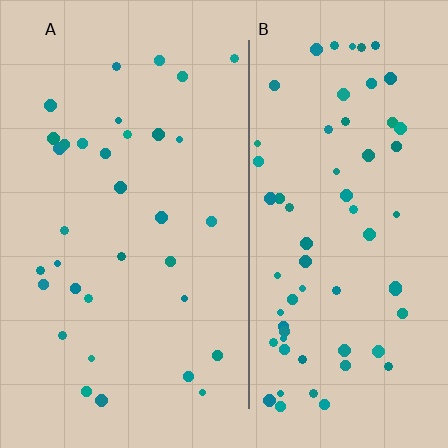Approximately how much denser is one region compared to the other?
Approximately 2.0× — region B over region A.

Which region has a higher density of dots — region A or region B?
B (the right).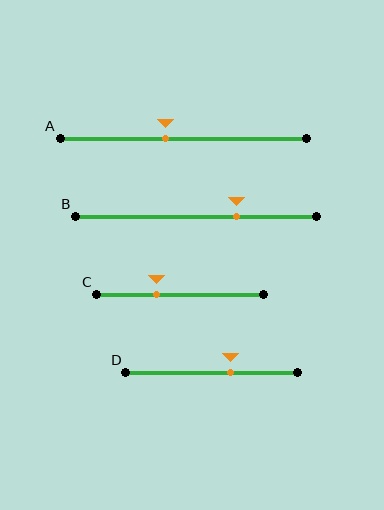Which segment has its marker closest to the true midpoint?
Segment A has its marker closest to the true midpoint.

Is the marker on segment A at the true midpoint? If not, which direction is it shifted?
No, the marker on segment A is shifted to the left by about 7% of the segment length.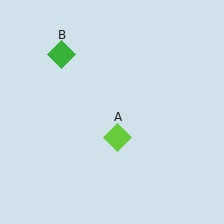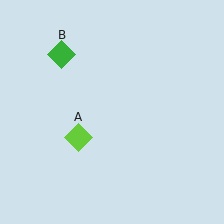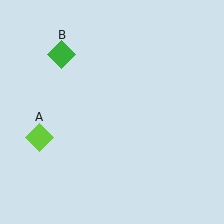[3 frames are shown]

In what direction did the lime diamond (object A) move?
The lime diamond (object A) moved left.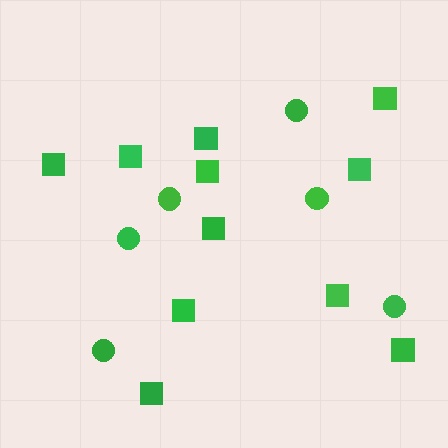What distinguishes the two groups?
There are 2 groups: one group of circles (6) and one group of squares (11).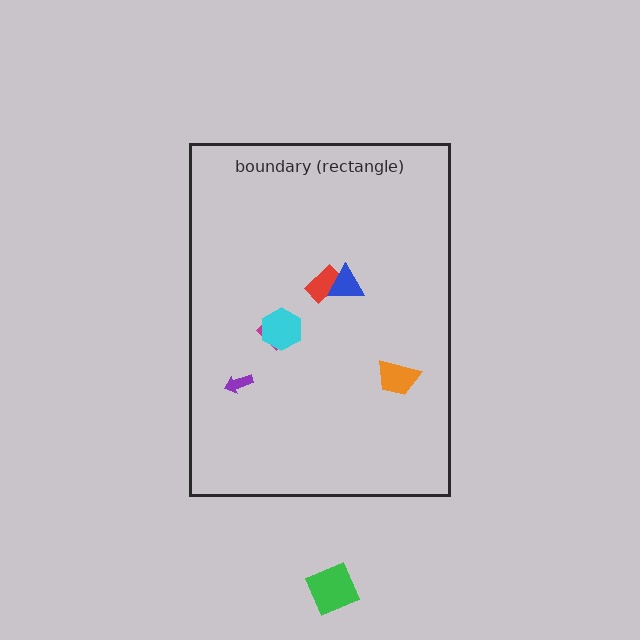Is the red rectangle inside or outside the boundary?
Inside.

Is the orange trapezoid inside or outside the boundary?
Inside.